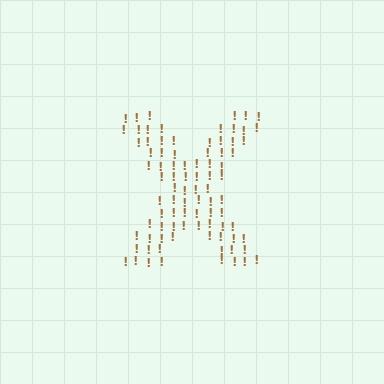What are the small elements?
The small elements are exclamation marks.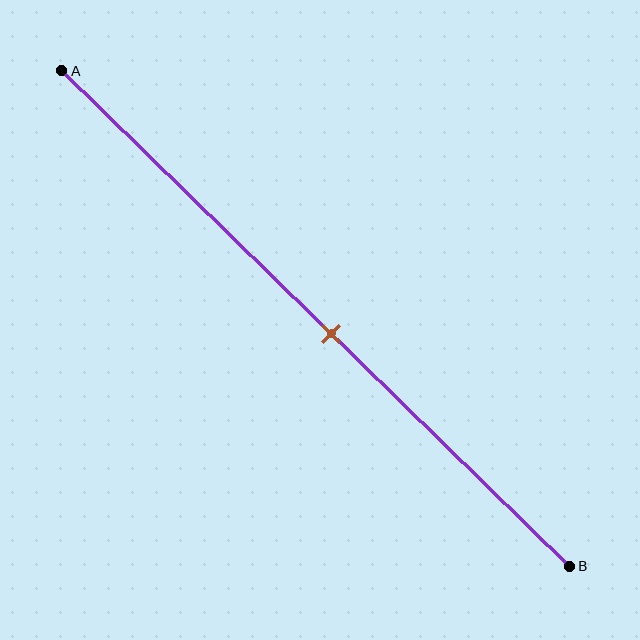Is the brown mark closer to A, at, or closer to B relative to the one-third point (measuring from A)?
The brown mark is closer to point B than the one-third point of segment AB.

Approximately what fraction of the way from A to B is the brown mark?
The brown mark is approximately 55% of the way from A to B.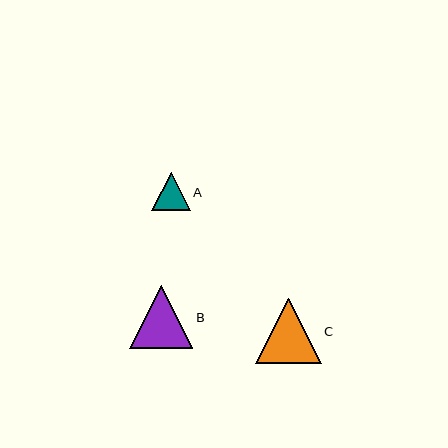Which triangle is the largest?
Triangle C is the largest with a size of approximately 65 pixels.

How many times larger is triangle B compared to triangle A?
Triangle B is approximately 1.6 times the size of triangle A.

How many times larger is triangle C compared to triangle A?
Triangle C is approximately 1.7 times the size of triangle A.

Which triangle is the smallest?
Triangle A is the smallest with a size of approximately 38 pixels.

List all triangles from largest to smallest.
From largest to smallest: C, B, A.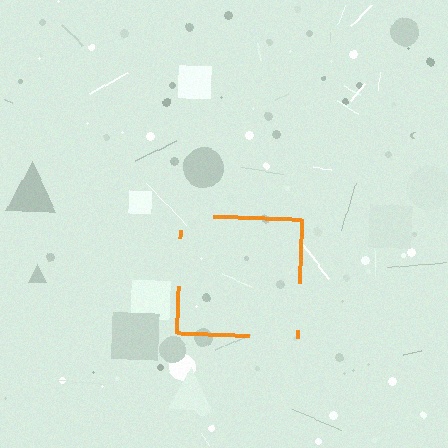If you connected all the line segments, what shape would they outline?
They would outline a square.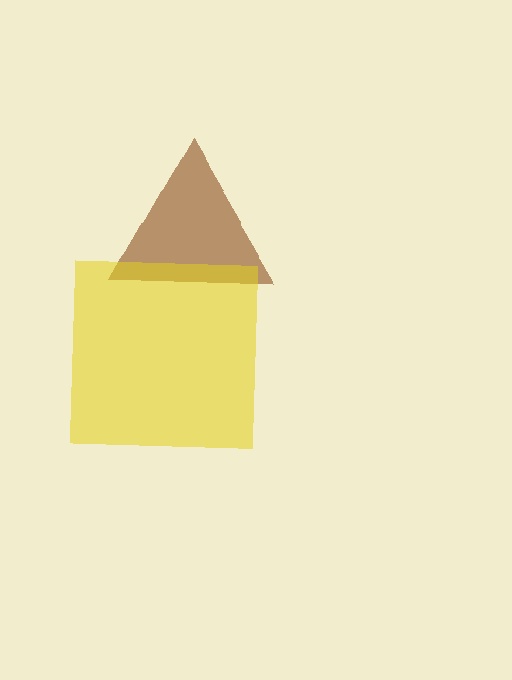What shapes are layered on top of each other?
The layered shapes are: a brown triangle, a yellow square.